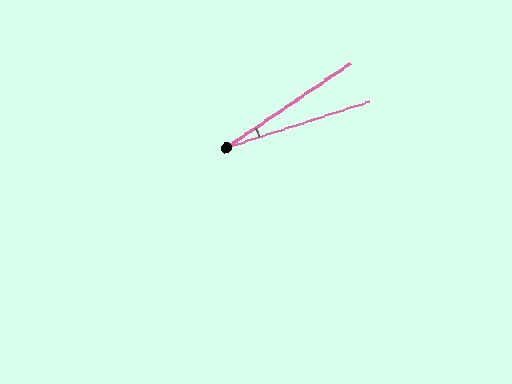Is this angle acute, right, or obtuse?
It is acute.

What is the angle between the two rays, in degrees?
Approximately 16 degrees.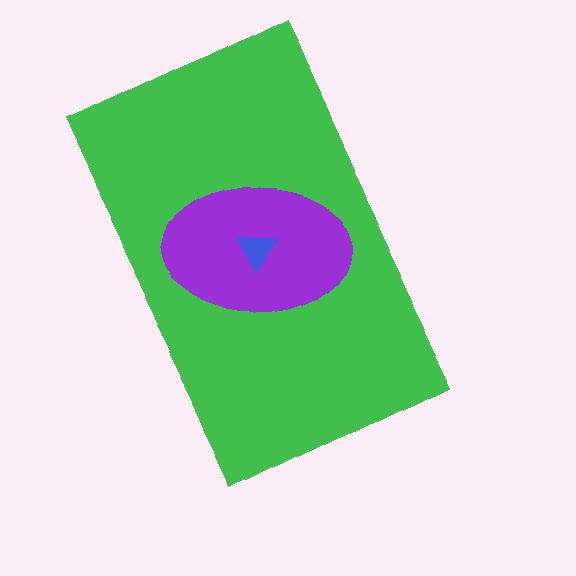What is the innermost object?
The blue triangle.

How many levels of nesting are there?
3.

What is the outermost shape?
The green rectangle.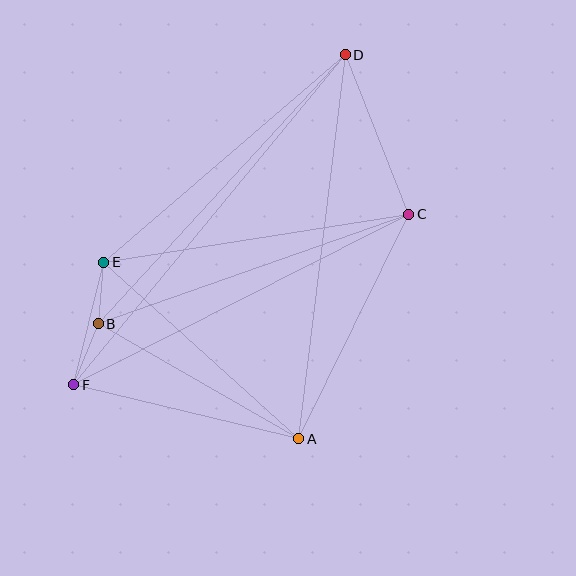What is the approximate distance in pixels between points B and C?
The distance between B and C is approximately 329 pixels.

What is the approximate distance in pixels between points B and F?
The distance between B and F is approximately 66 pixels.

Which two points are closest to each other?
Points B and E are closest to each other.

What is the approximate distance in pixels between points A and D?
The distance between A and D is approximately 387 pixels.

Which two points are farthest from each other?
Points D and F are farthest from each other.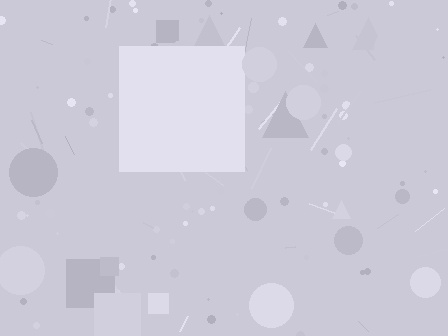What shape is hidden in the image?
A square is hidden in the image.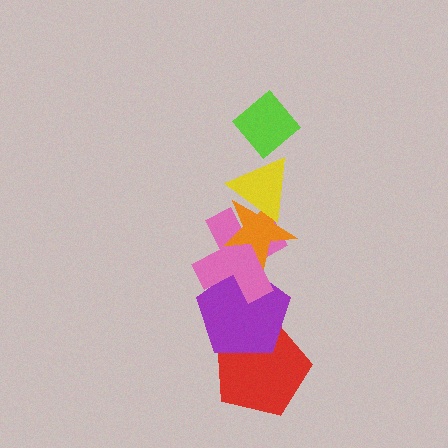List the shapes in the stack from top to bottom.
From top to bottom: the lime diamond, the yellow triangle, the orange star, the pink cross, the purple pentagon, the red pentagon.